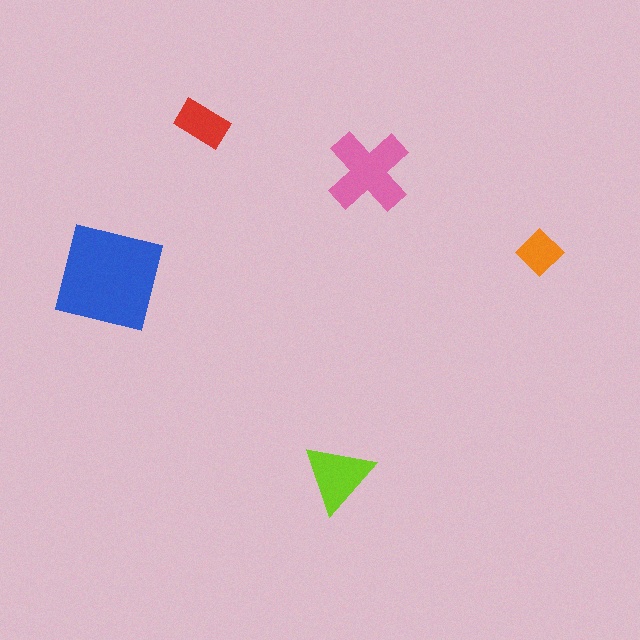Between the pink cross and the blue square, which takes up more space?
The blue square.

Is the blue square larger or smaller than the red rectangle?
Larger.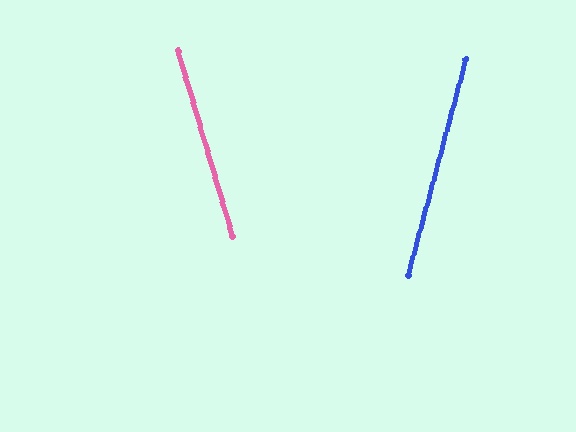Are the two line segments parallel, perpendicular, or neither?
Neither parallel nor perpendicular — they differ by about 31°.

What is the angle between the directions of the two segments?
Approximately 31 degrees.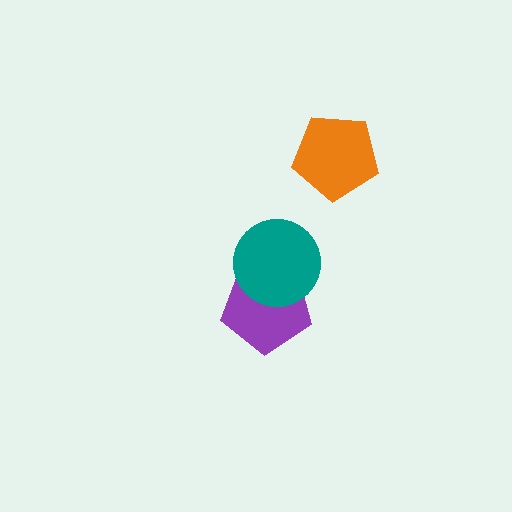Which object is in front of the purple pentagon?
The teal circle is in front of the purple pentagon.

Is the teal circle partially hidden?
No, no other shape covers it.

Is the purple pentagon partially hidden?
Yes, it is partially covered by another shape.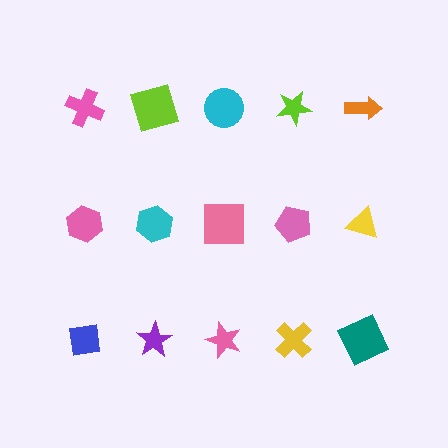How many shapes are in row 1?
5 shapes.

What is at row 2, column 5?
A yellow triangle.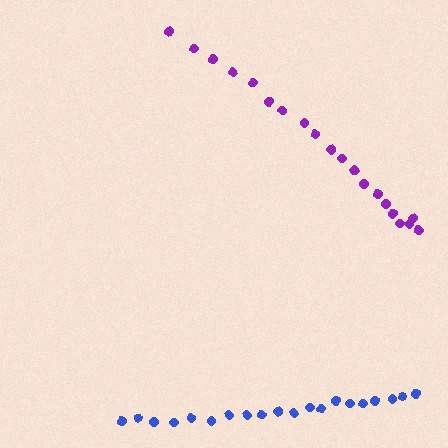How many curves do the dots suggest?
There are 2 distinct paths.